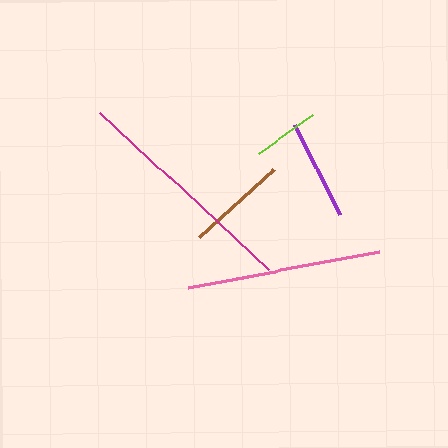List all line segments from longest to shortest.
From longest to shortest: magenta, pink, brown, purple, lime.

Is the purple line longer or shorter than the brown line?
The brown line is longer than the purple line.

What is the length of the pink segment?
The pink segment is approximately 196 pixels long.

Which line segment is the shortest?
The lime line is the shortest at approximately 66 pixels.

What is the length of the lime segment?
The lime segment is approximately 66 pixels long.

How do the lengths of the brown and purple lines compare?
The brown and purple lines are approximately the same length.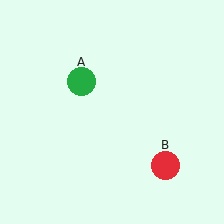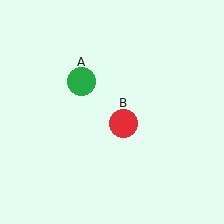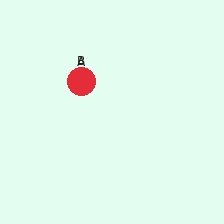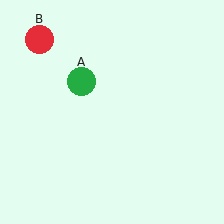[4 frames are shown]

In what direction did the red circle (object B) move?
The red circle (object B) moved up and to the left.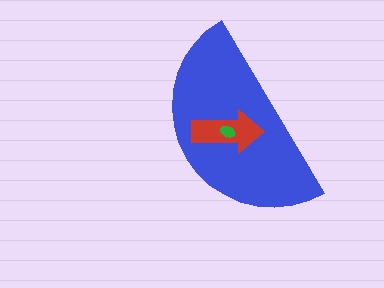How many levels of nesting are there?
3.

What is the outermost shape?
The blue semicircle.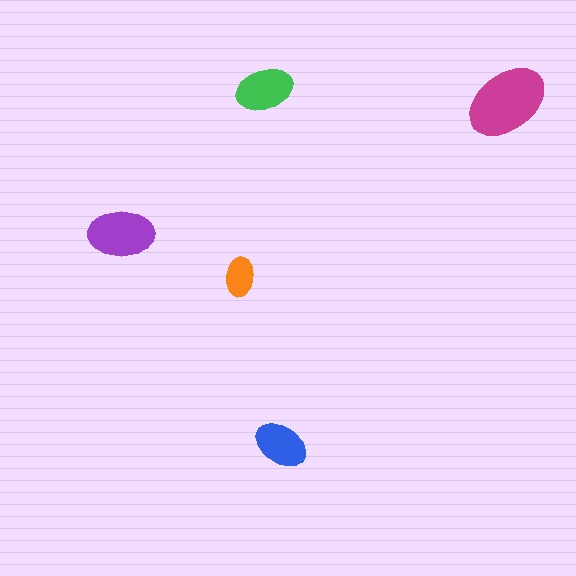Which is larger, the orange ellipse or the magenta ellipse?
The magenta one.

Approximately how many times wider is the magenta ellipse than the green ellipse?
About 1.5 times wider.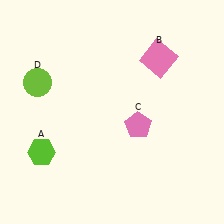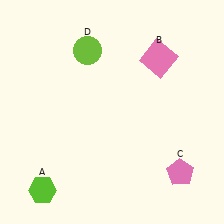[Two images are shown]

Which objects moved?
The objects that moved are: the lime hexagon (A), the pink pentagon (C), the lime circle (D).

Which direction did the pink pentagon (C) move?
The pink pentagon (C) moved down.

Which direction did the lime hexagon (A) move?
The lime hexagon (A) moved down.